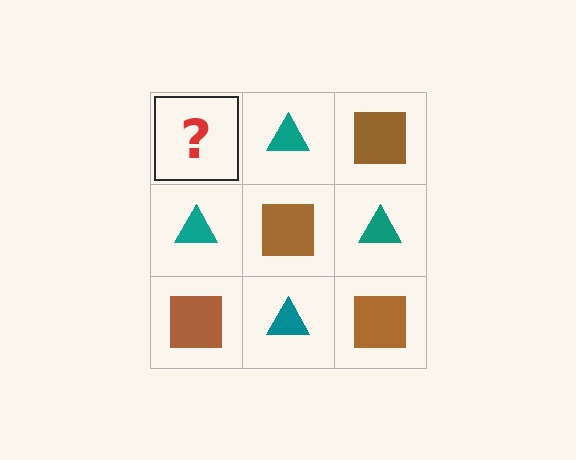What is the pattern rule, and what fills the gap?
The rule is that it alternates brown square and teal triangle in a checkerboard pattern. The gap should be filled with a brown square.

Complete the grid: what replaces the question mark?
The question mark should be replaced with a brown square.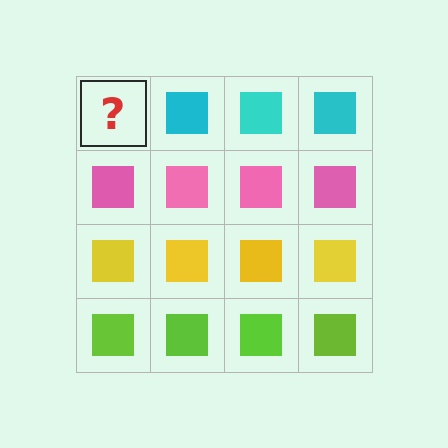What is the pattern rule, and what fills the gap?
The rule is that each row has a consistent color. The gap should be filled with a cyan square.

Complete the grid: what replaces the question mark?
The question mark should be replaced with a cyan square.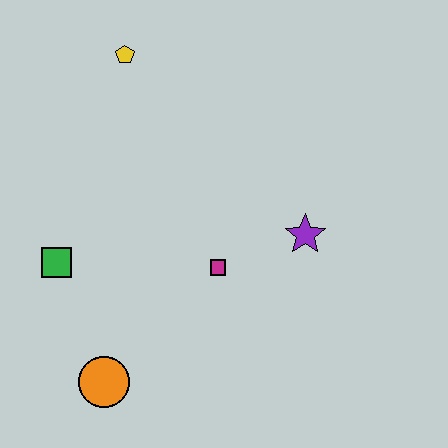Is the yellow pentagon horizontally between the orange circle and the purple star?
Yes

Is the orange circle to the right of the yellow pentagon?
No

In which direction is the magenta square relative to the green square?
The magenta square is to the right of the green square.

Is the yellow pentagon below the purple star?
No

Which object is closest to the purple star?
The magenta square is closest to the purple star.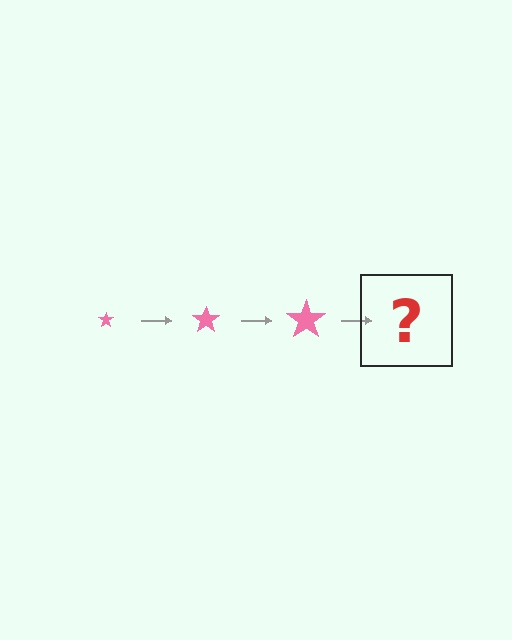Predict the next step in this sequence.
The next step is a pink star, larger than the previous one.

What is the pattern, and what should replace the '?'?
The pattern is that the star gets progressively larger each step. The '?' should be a pink star, larger than the previous one.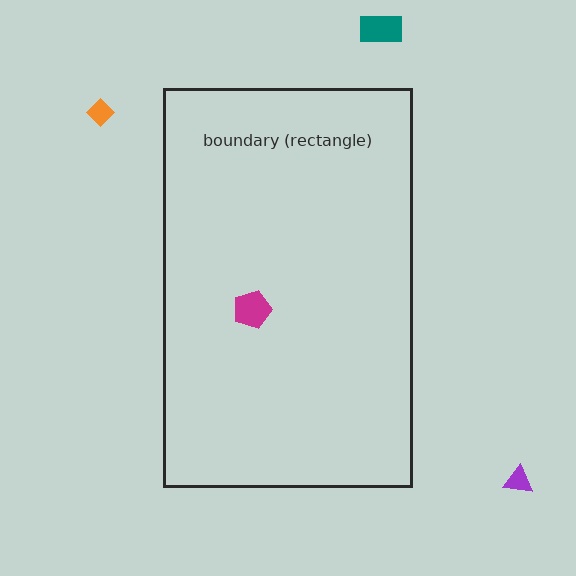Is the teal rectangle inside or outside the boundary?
Outside.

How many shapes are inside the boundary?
1 inside, 3 outside.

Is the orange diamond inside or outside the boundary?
Outside.